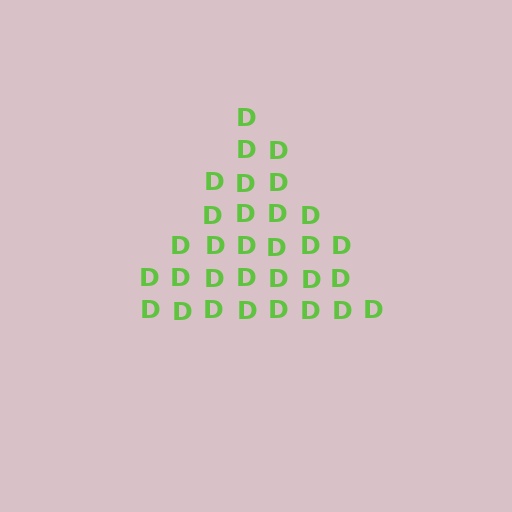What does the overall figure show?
The overall figure shows a triangle.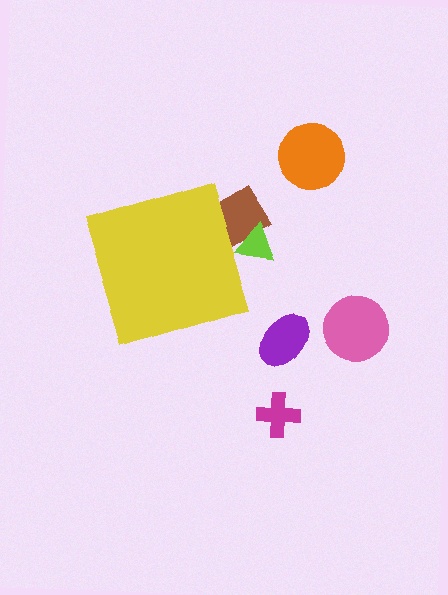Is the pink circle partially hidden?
No, the pink circle is fully visible.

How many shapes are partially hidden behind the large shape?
2 shapes are partially hidden.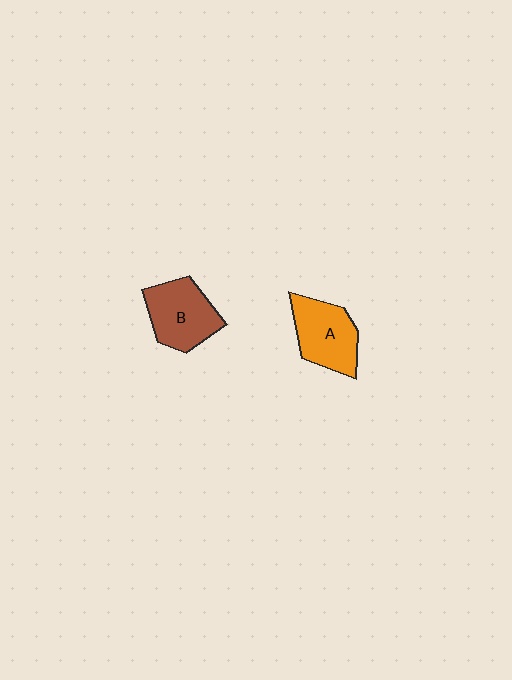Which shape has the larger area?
Shape B (brown).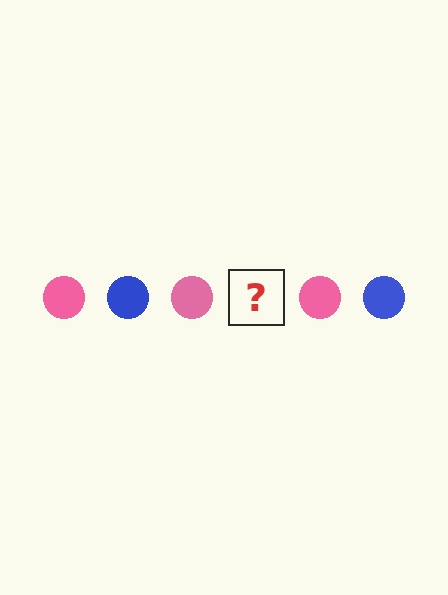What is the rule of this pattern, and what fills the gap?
The rule is that the pattern cycles through pink, blue circles. The gap should be filled with a blue circle.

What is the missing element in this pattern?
The missing element is a blue circle.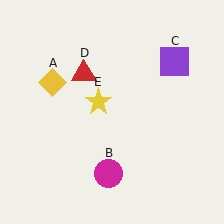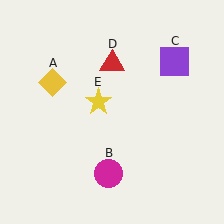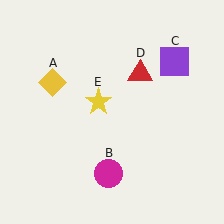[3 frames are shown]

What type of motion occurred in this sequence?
The red triangle (object D) rotated clockwise around the center of the scene.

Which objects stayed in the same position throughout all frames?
Yellow diamond (object A) and magenta circle (object B) and purple square (object C) and yellow star (object E) remained stationary.